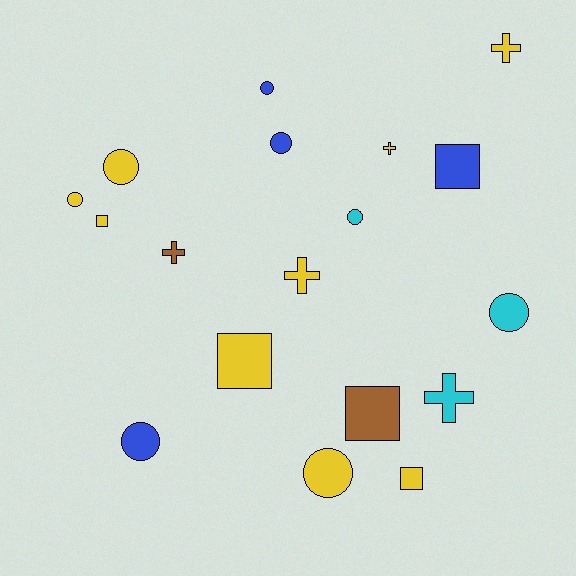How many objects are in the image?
There are 18 objects.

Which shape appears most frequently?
Circle, with 8 objects.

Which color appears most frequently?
Yellow, with 9 objects.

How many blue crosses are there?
There are no blue crosses.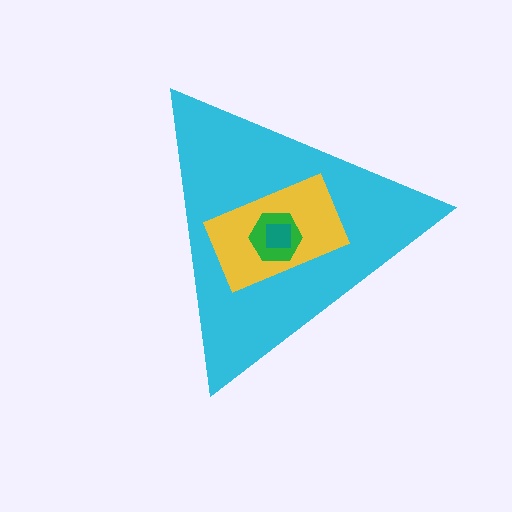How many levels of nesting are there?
4.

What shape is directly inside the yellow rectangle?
The green hexagon.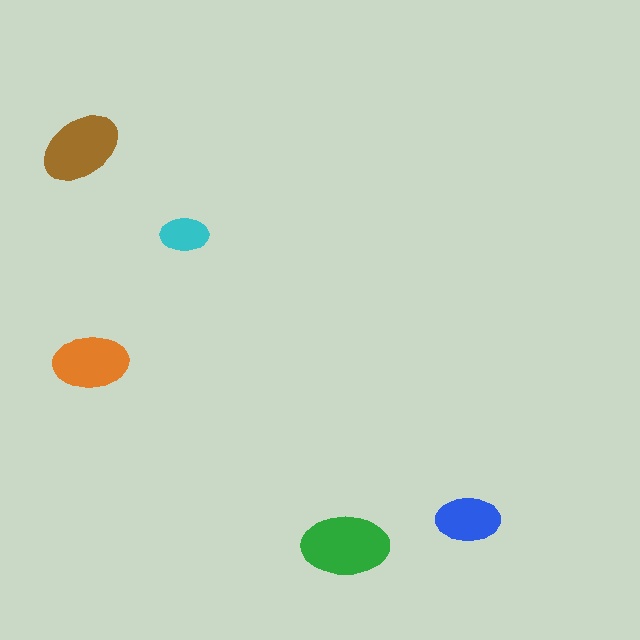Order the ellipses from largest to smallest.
the green one, the brown one, the orange one, the blue one, the cyan one.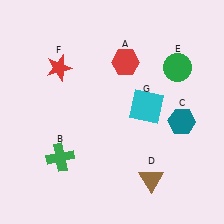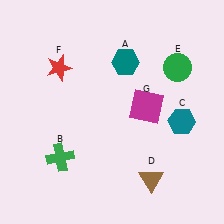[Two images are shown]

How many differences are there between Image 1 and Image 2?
There are 2 differences between the two images.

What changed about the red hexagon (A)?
In Image 1, A is red. In Image 2, it changed to teal.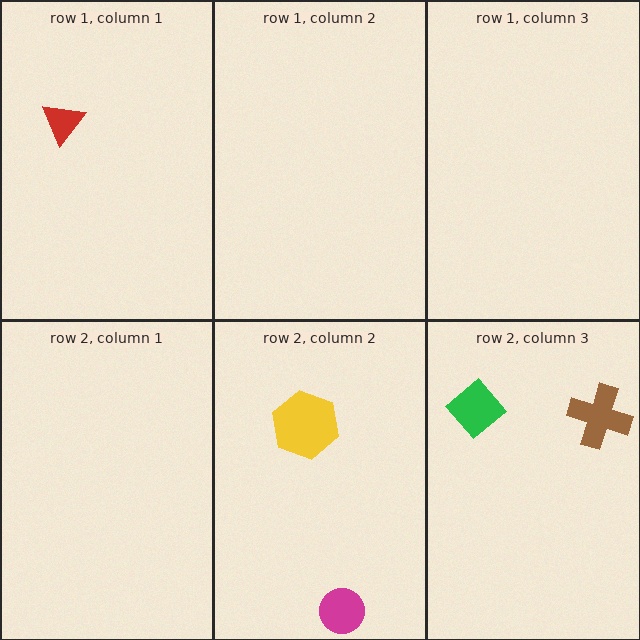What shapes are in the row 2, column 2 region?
The magenta circle, the yellow hexagon.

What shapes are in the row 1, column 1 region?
The red triangle.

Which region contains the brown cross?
The row 2, column 3 region.